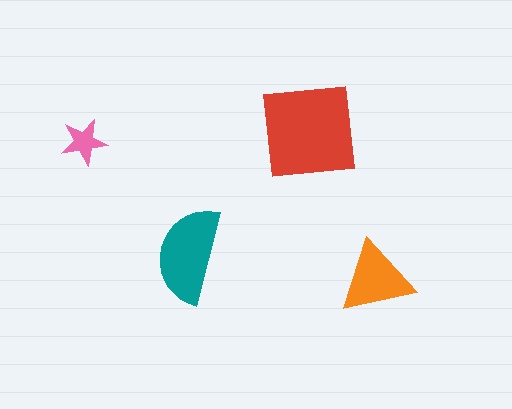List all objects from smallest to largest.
The pink star, the orange triangle, the teal semicircle, the red square.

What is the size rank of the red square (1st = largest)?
1st.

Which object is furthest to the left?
The pink star is leftmost.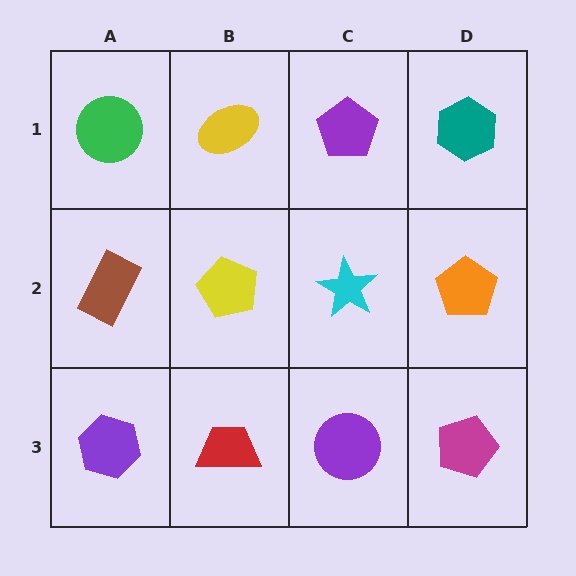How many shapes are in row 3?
4 shapes.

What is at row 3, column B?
A red trapezoid.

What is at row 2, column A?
A brown rectangle.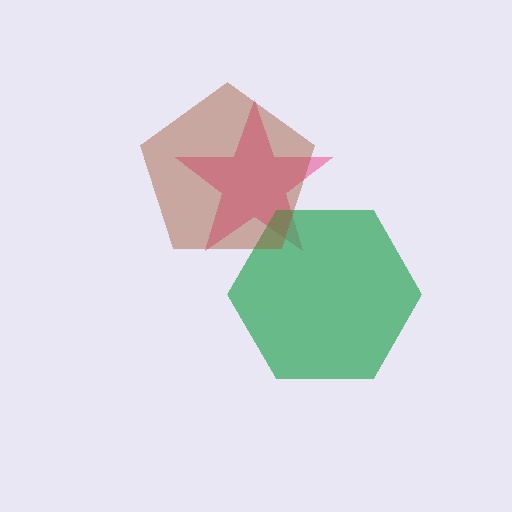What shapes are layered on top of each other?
The layered shapes are: a pink star, a green hexagon, a brown pentagon.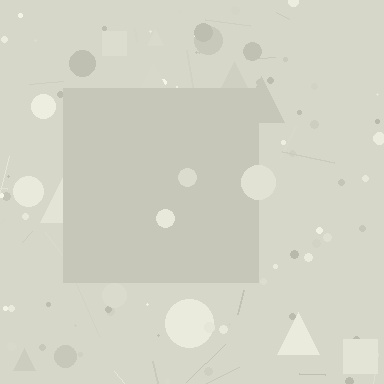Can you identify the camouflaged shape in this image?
The camouflaged shape is a square.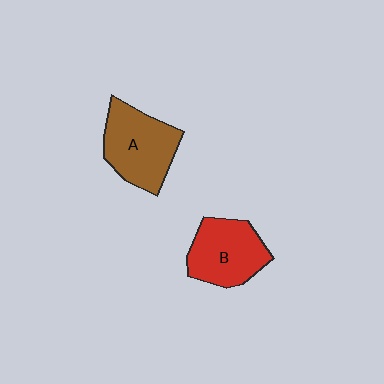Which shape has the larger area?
Shape A (brown).